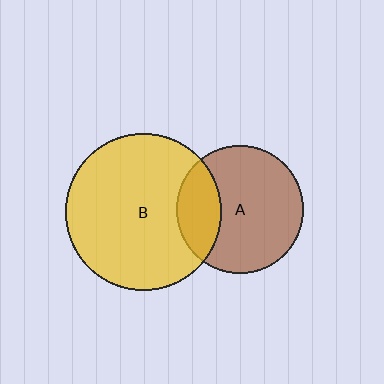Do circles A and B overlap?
Yes.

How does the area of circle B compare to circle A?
Approximately 1.5 times.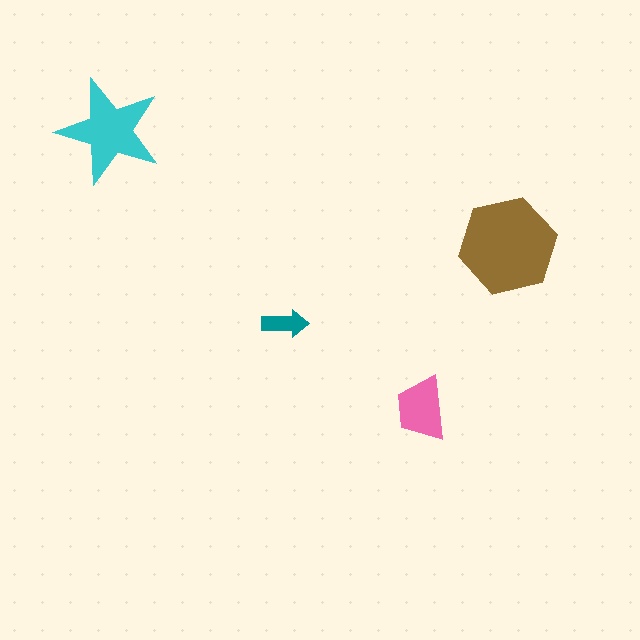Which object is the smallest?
The teal arrow.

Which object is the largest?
The brown hexagon.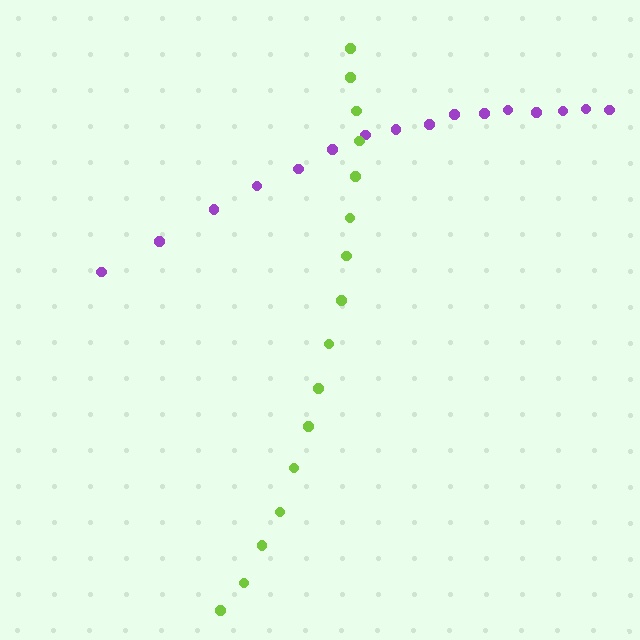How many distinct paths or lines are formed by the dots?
There are 2 distinct paths.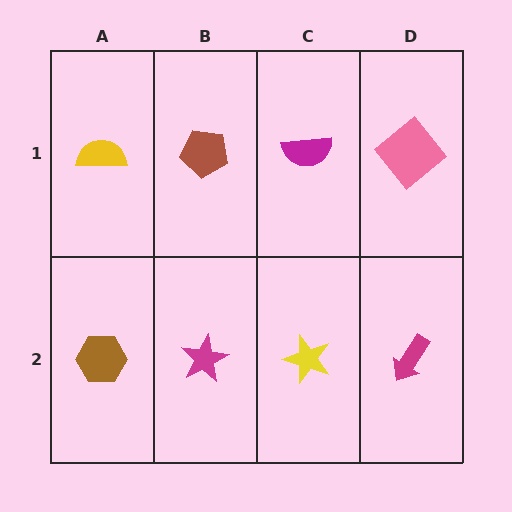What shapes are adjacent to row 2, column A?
A yellow semicircle (row 1, column A), a magenta star (row 2, column B).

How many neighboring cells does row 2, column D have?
2.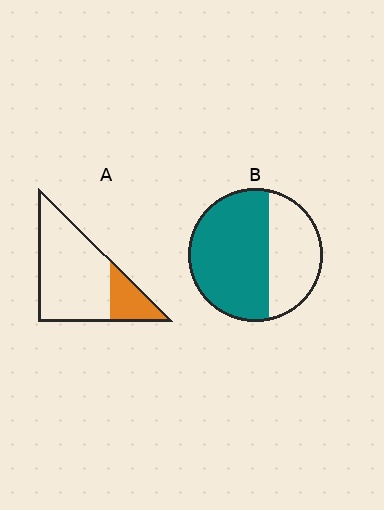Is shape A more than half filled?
No.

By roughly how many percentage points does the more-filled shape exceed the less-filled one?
By roughly 40 percentage points (B over A).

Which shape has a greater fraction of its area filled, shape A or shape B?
Shape B.